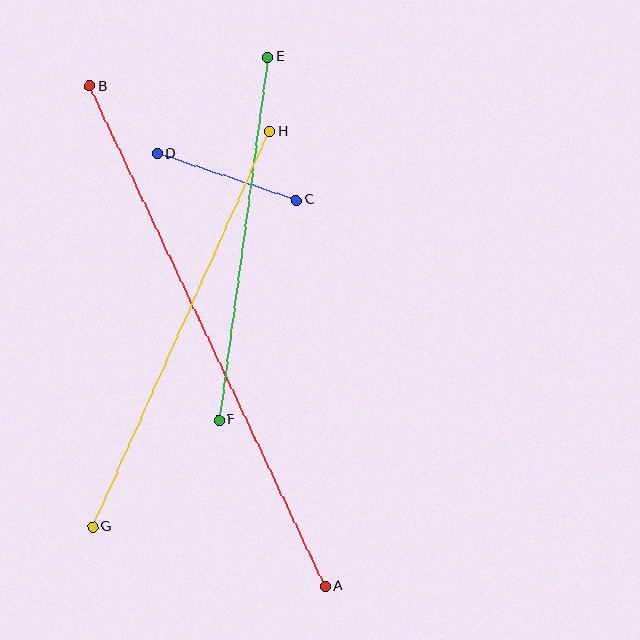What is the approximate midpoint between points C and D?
The midpoint is at approximately (227, 177) pixels.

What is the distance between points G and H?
The distance is approximately 433 pixels.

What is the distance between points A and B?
The distance is approximately 553 pixels.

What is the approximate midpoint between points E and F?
The midpoint is at approximately (243, 239) pixels.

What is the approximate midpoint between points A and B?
The midpoint is at approximately (208, 336) pixels.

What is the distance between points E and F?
The distance is approximately 367 pixels.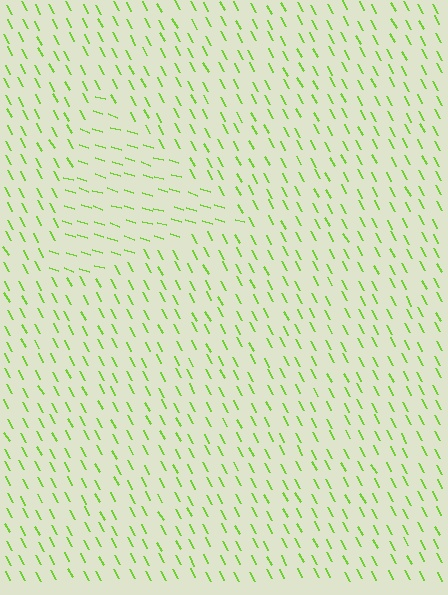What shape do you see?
I see a triangle.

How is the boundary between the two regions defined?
The boundary is defined purely by a change in line orientation (approximately 45 degrees difference). All lines are the same color and thickness.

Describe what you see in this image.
The image is filled with small lime line segments. A triangle region in the image has lines oriented differently from the surrounding lines, creating a visible texture boundary.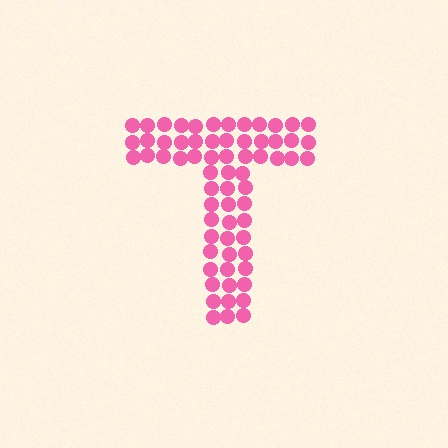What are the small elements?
The small elements are circles.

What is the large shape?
The large shape is the letter T.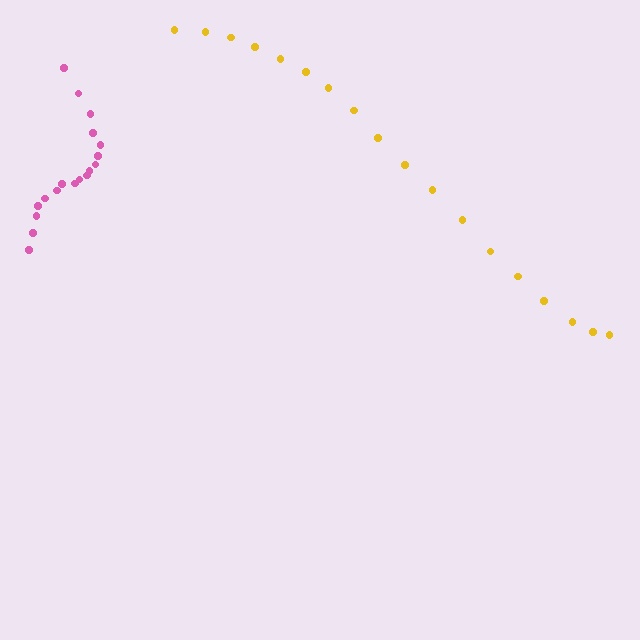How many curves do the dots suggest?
There are 2 distinct paths.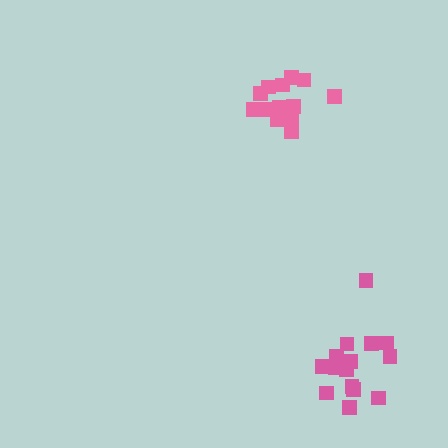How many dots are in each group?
Group 1: 13 dots, Group 2: 15 dots (28 total).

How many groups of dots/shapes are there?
There are 2 groups.